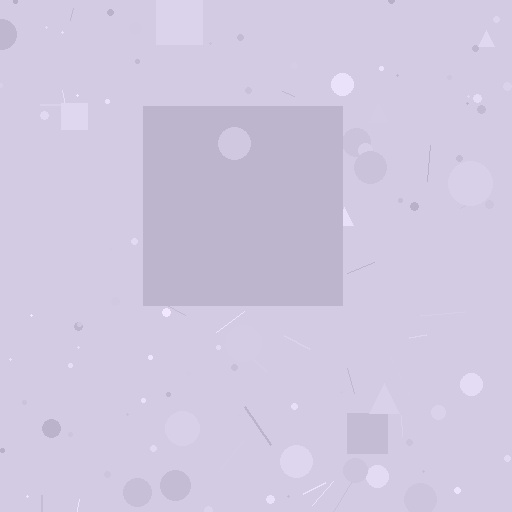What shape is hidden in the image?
A square is hidden in the image.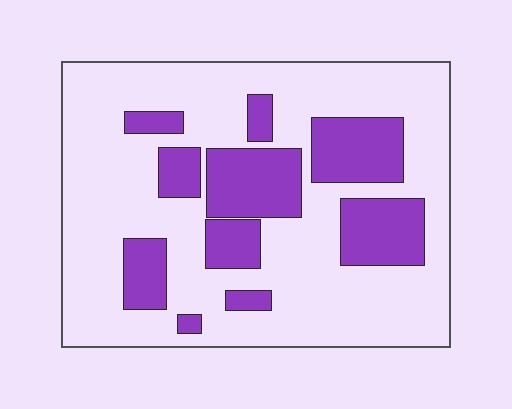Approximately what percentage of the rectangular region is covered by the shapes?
Approximately 30%.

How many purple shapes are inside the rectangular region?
10.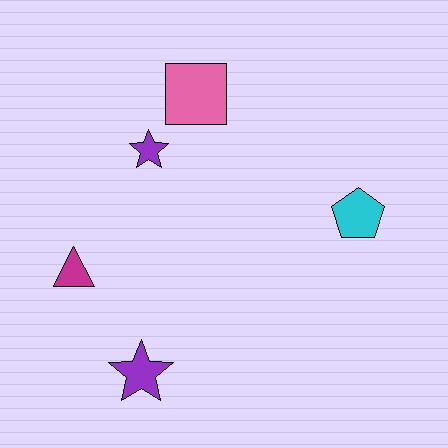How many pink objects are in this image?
There is 1 pink object.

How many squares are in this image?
There is 1 square.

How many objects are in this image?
There are 5 objects.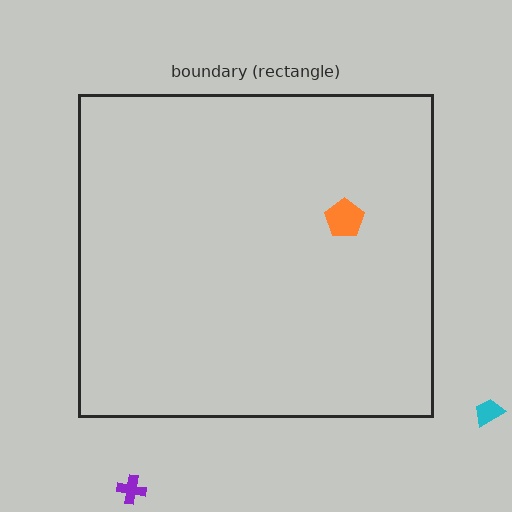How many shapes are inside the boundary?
1 inside, 2 outside.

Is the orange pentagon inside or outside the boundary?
Inside.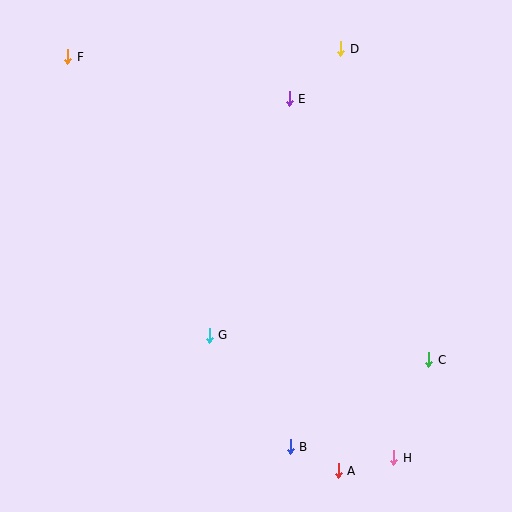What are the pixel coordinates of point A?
Point A is at (338, 471).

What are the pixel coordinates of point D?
Point D is at (341, 49).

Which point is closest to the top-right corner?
Point D is closest to the top-right corner.